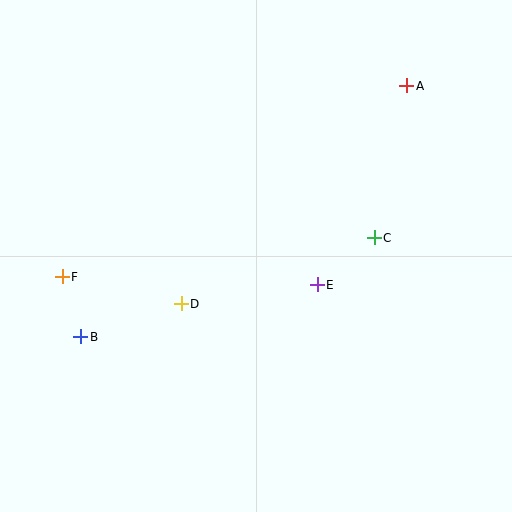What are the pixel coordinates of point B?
Point B is at (81, 337).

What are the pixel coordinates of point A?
Point A is at (407, 86).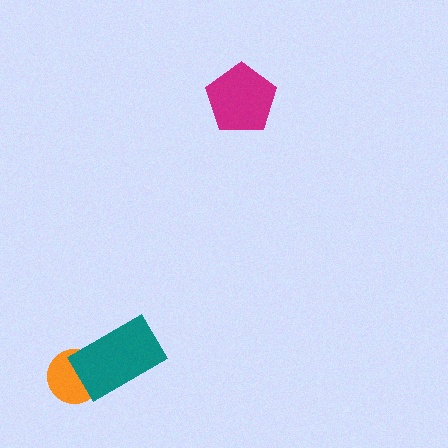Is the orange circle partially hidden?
Yes, it is partially covered by another shape.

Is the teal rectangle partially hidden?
No, no other shape covers it.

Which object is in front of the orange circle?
The teal rectangle is in front of the orange circle.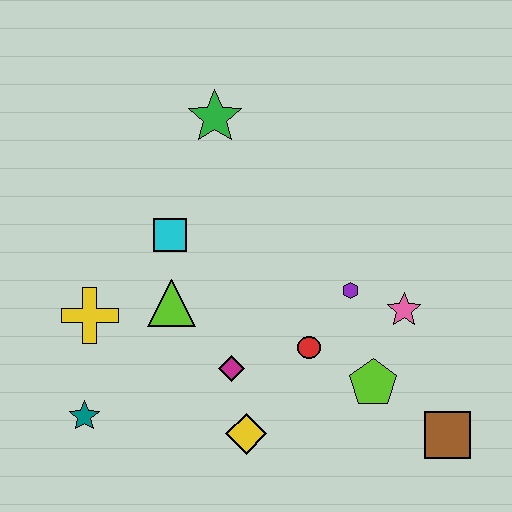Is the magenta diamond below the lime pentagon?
No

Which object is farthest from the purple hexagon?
The teal star is farthest from the purple hexagon.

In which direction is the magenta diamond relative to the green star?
The magenta diamond is below the green star.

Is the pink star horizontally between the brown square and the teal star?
Yes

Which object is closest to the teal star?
The yellow cross is closest to the teal star.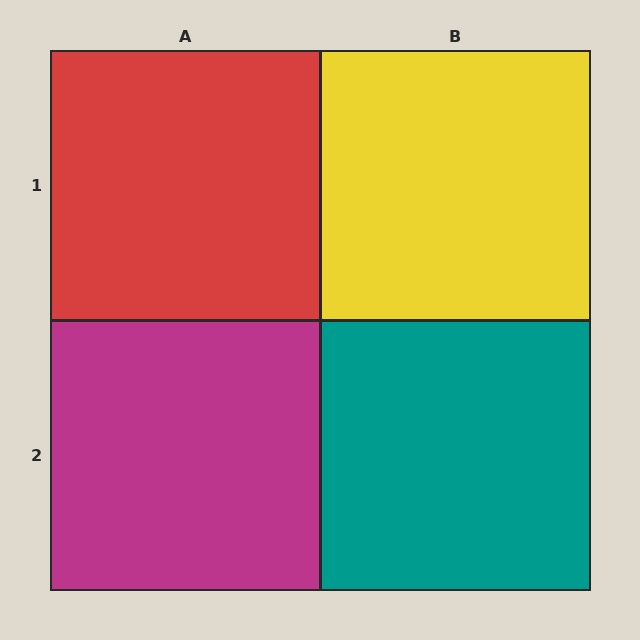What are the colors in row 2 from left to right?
Magenta, teal.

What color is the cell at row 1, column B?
Yellow.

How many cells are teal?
1 cell is teal.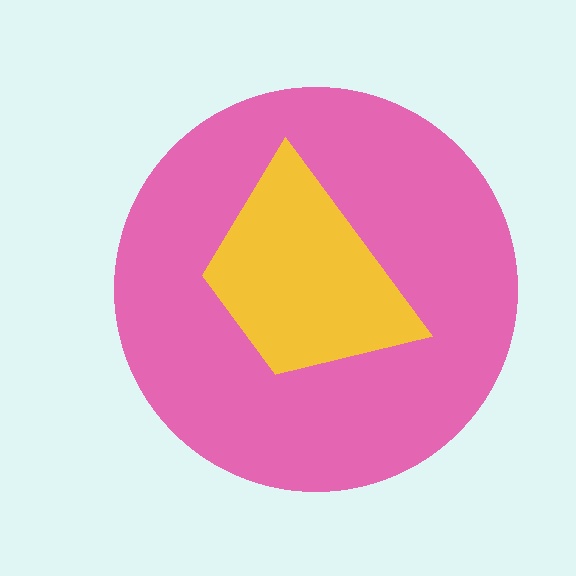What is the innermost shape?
The yellow trapezoid.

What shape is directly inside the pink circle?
The yellow trapezoid.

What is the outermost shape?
The pink circle.